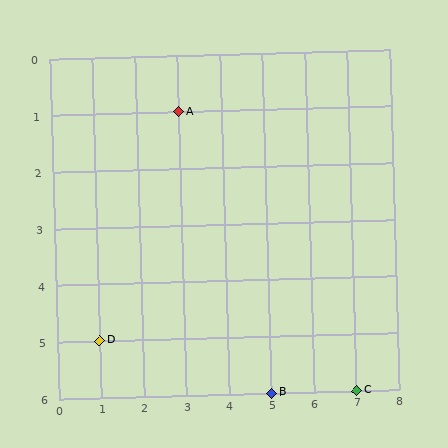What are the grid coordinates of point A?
Point A is at grid coordinates (3, 1).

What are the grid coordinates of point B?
Point B is at grid coordinates (5, 6).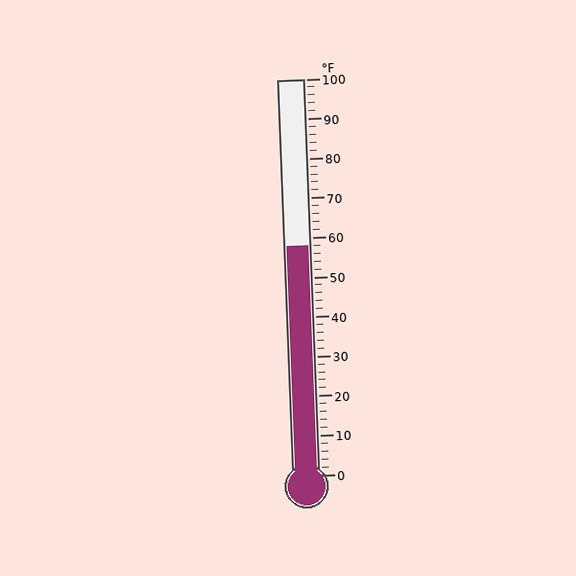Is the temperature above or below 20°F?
The temperature is above 20°F.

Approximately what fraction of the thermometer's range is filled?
The thermometer is filled to approximately 60% of its range.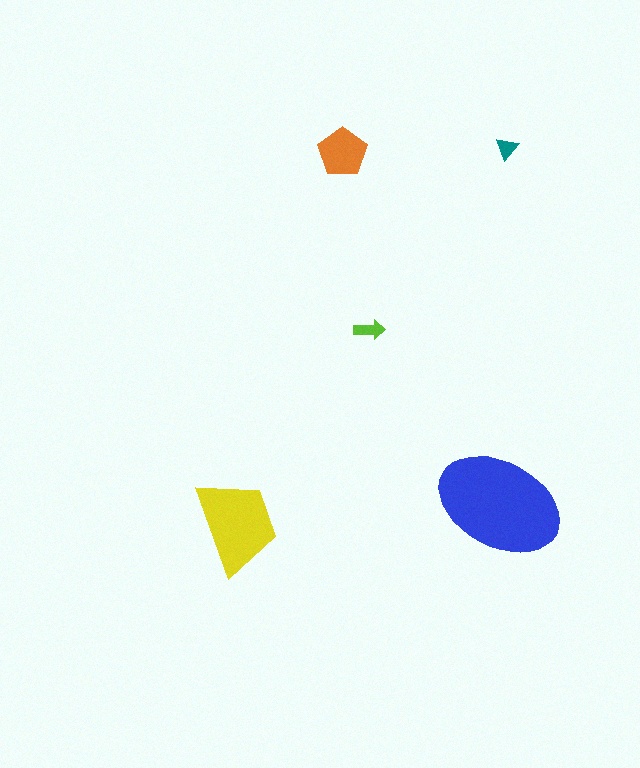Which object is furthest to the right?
The teal triangle is rightmost.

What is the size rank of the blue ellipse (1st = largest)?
1st.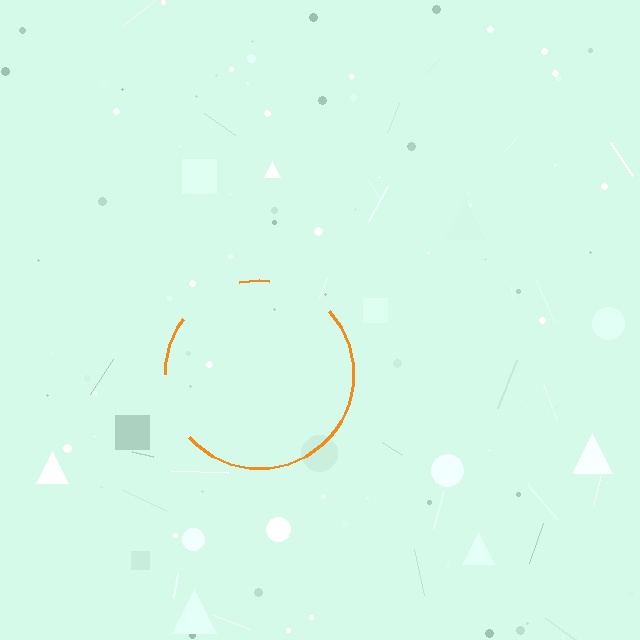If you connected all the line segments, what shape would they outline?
They would outline a circle.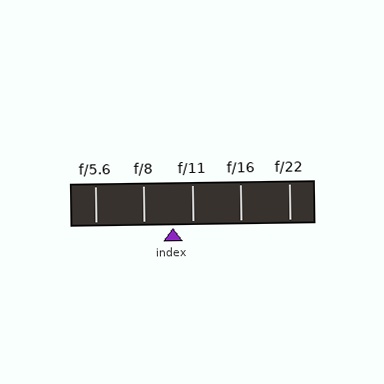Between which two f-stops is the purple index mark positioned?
The index mark is between f/8 and f/11.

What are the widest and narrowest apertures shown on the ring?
The widest aperture shown is f/5.6 and the narrowest is f/22.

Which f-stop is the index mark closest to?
The index mark is closest to f/11.